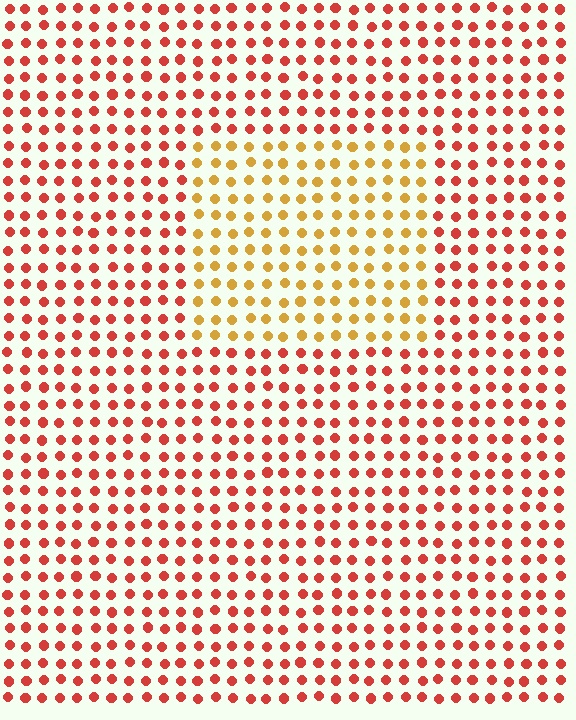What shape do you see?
I see a rectangle.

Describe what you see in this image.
The image is filled with small red elements in a uniform arrangement. A rectangle-shaped region is visible where the elements are tinted to a slightly different hue, forming a subtle color boundary.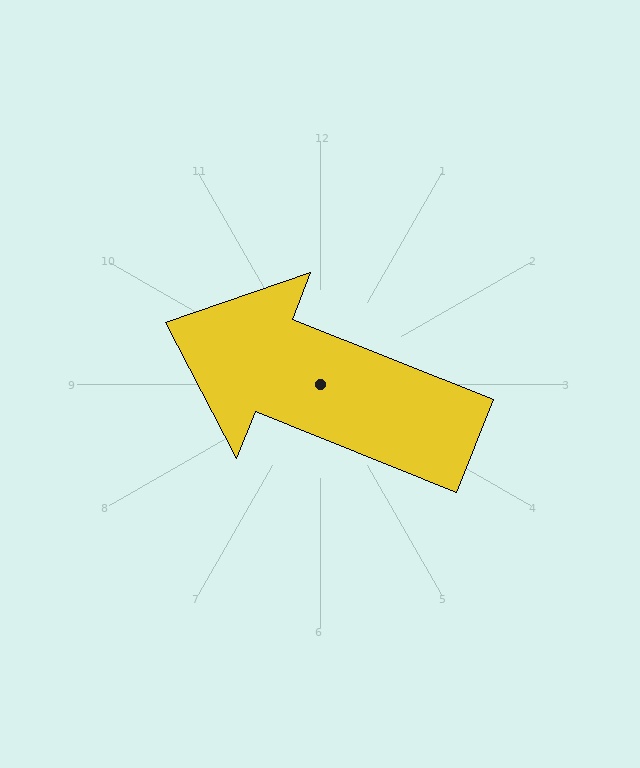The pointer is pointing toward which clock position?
Roughly 10 o'clock.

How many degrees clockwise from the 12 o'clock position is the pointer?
Approximately 292 degrees.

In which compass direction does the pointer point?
West.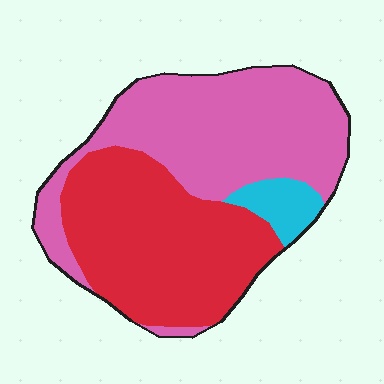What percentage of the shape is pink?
Pink takes up about one half (1/2) of the shape.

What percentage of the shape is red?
Red covers 45% of the shape.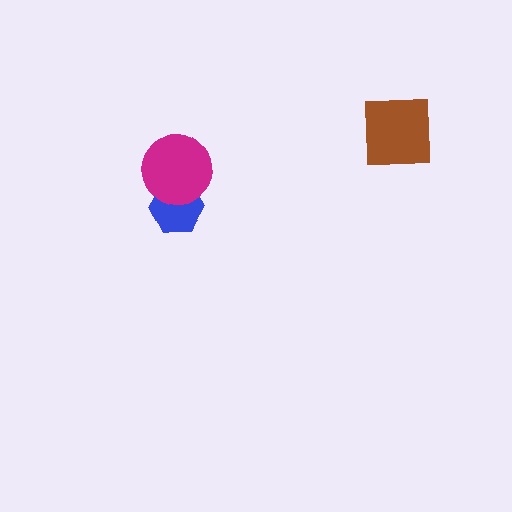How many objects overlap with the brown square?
0 objects overlap with the brown square.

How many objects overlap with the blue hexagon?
1 object overlaps with the blue hexagon.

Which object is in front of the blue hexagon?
The magenta circle is in front of the blue hexagon.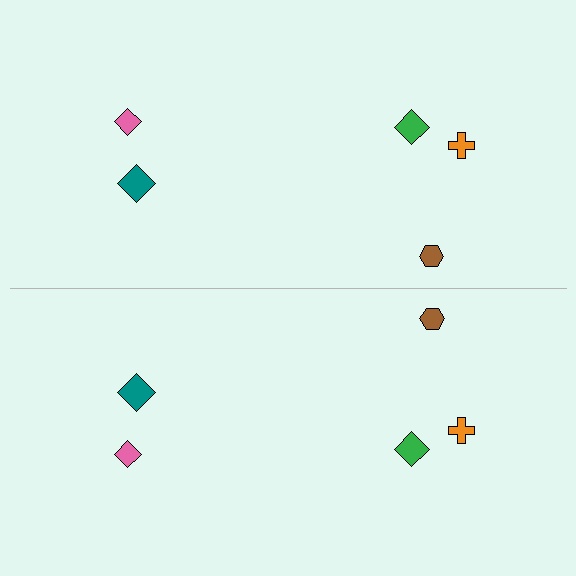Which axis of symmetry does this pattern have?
The pattern has a horizontal axis of symmetry running through the center of the image.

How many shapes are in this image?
There are 10 shapes in this image.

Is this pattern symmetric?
Yes, this pattern has bilateral (reflection) symmetry.